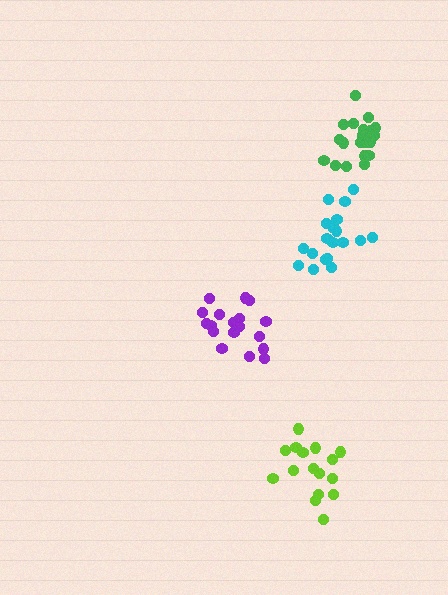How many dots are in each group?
Group 1: 18 dots, Group 2: 21 dots, Group 3: 20 dots, Group 4: 16 dots (75 total).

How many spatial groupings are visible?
There are 4 spatial groupings.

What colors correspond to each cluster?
The clusters are colored: purple, green, cyan, lime.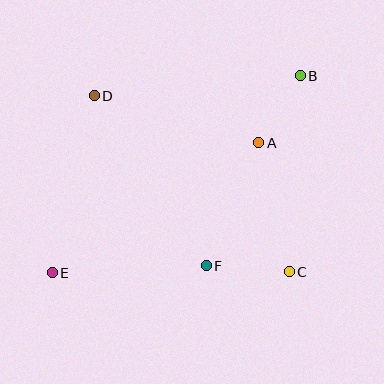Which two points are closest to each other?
Points A and B are closest to each other.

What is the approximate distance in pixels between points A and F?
The distance between A and F is approximately 133 pixels.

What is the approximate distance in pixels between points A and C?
The distance between A and C is approximately 132 pixels.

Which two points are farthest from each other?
Points B and E are farthest from each other.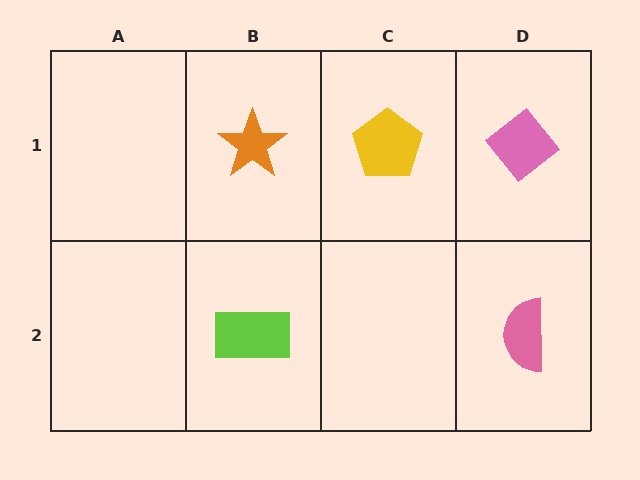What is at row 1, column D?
A pink diamond.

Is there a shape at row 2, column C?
No, that cell is empty.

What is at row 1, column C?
A yellow pentagon.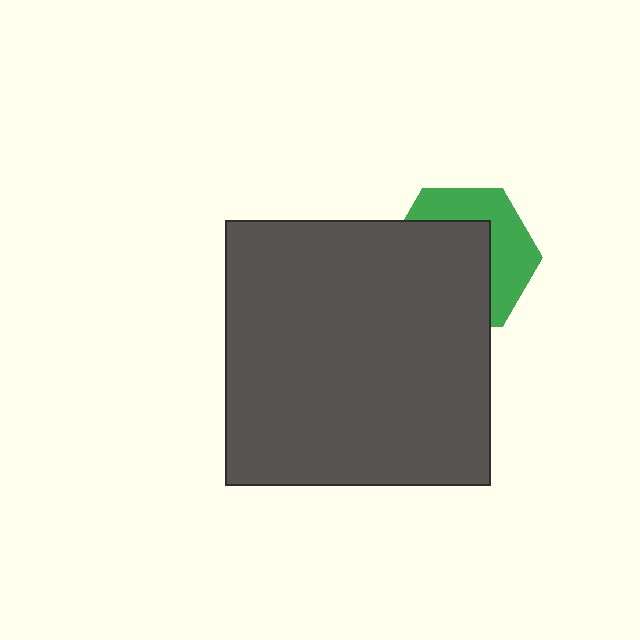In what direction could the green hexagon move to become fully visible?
The green hexagon could move toward the upper-right. That would shift it out from behind the dark gray square entirely.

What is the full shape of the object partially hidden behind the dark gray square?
The partially hidden object is a green hexagon.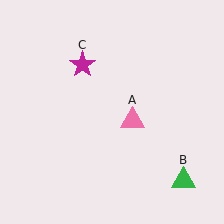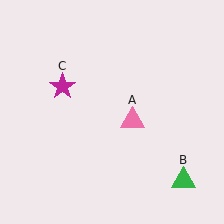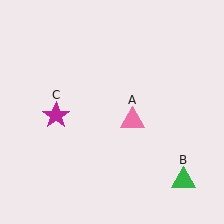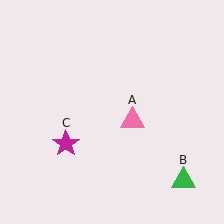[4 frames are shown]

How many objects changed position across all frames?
1 object changed position: magenta star (object C).